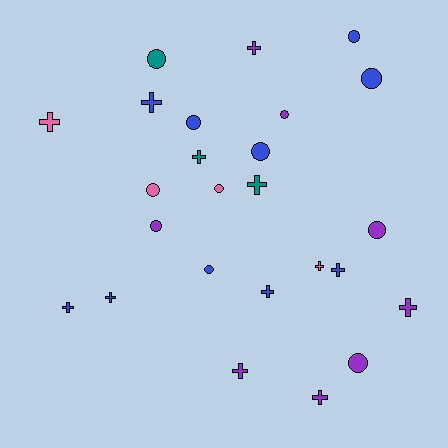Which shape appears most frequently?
Cross, with 13 objects.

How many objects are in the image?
There are 25 objects.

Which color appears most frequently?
Blue, with 10 objects.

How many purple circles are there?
There are 4 purple circles.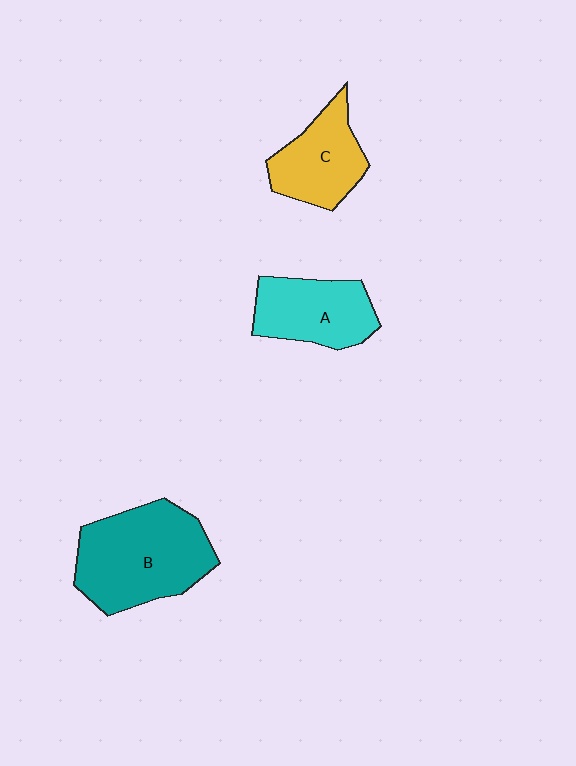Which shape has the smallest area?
Shape C (yellow).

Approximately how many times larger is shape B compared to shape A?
Approximately 1.6 times.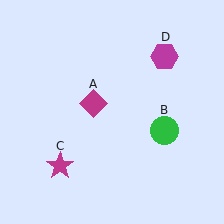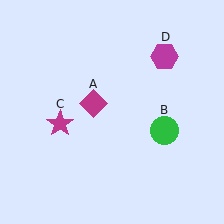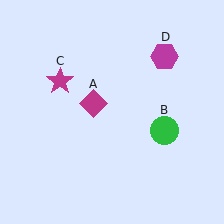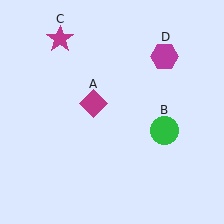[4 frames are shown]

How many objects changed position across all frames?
1 object changed position: magenta star (object C).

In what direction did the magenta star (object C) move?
The magenta star (object C) moved up.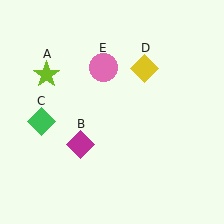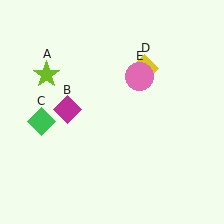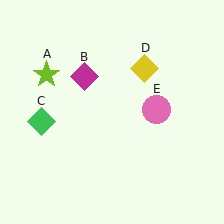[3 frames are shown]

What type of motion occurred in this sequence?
The magenta diamond (object B), pink circle (object E) rotated clockwise around the center of the scene.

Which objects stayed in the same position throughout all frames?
Lime star (object A) and green diamond (object C) and yellow diamond (object D) remained stationary.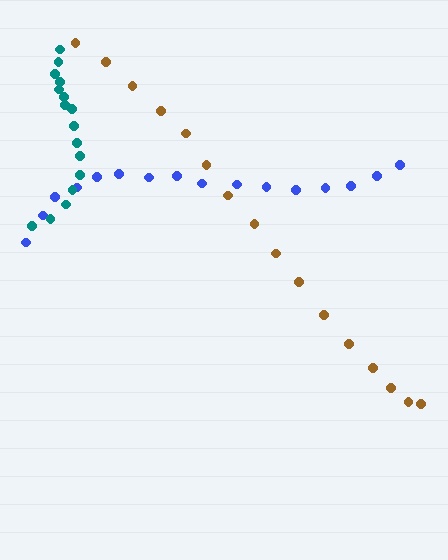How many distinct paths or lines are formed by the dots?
There are 3 distinct paths.